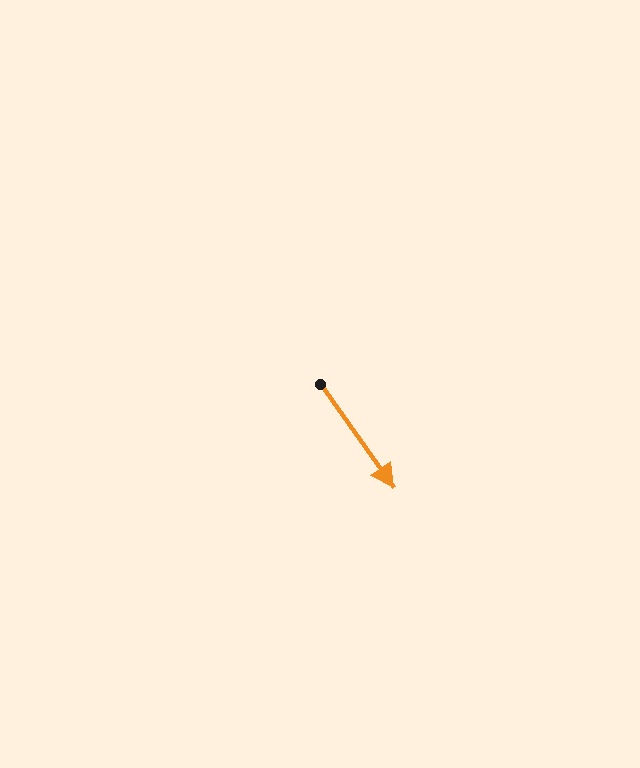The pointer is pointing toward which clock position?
Roughly 5 o'clock.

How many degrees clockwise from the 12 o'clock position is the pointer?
Approximately 144 degrees.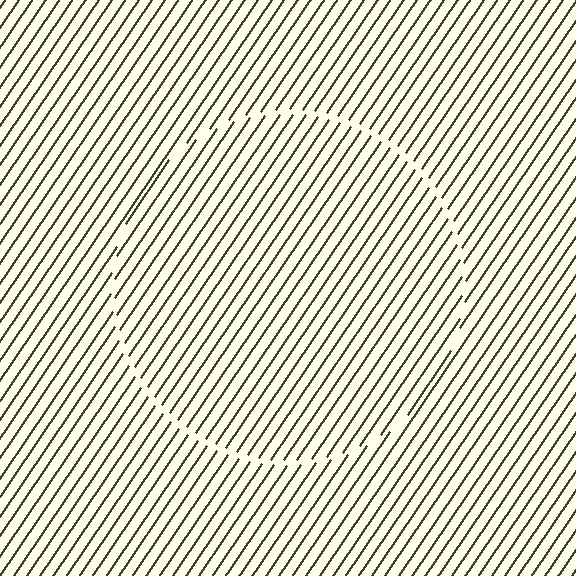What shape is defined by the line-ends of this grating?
An illusory circle. The interior of the shape contains the same grating, shifted by half a period — the contour is defined by the phase discontinuity where line-ends from the inner and outer gratings abut.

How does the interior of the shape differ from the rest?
The interior of the shape contains the same grating, shifted by half a period — the contour is defined by the phase discontinuity where line-ends from the inner and outer gratings abut.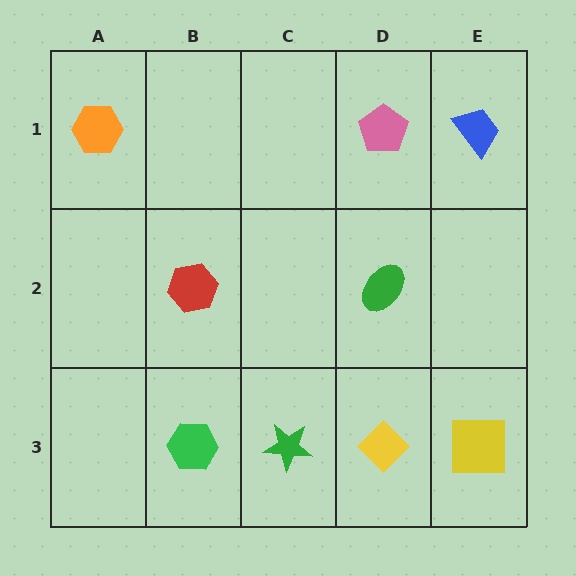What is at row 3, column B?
A green hexagon.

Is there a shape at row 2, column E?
No, that cell is empty.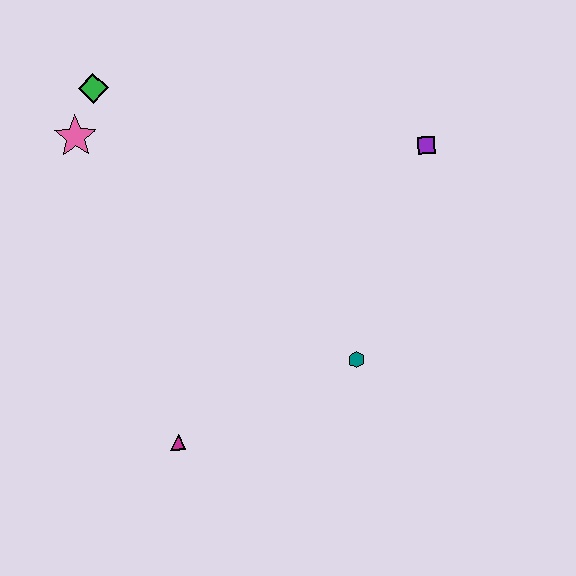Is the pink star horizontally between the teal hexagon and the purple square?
No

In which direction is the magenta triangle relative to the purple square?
The magenta triangle is below the purple square.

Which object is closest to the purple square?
The teal hexagon is closest to the purple square.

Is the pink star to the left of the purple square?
Yes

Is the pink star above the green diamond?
No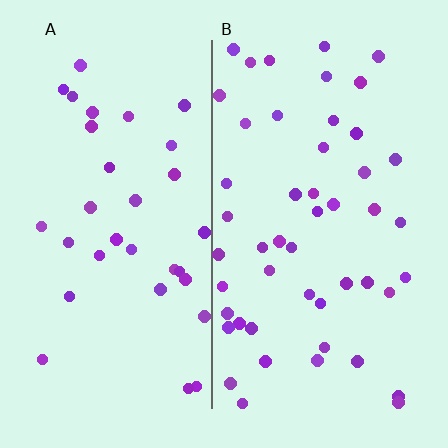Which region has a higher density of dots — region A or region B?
B (the right).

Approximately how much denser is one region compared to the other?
Approximately 1.5× — region B over region A.